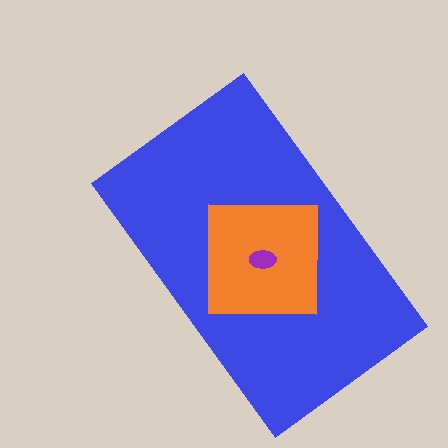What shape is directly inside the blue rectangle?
The orange square.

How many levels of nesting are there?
3.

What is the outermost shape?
The blue rectangle.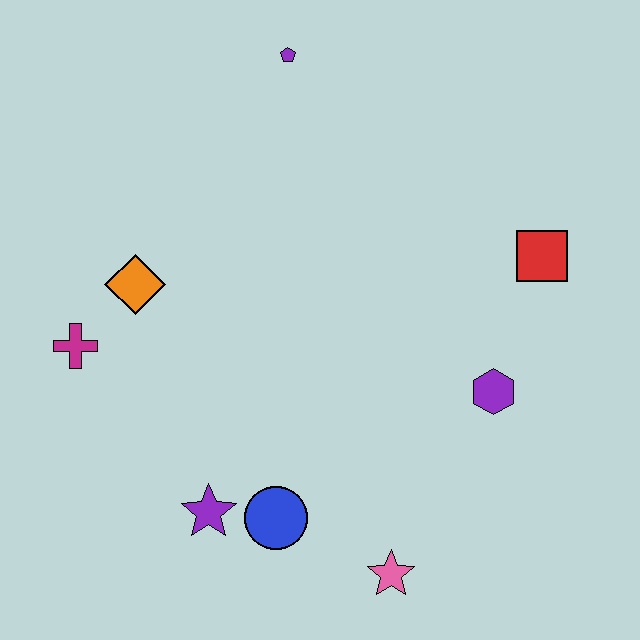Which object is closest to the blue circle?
The purple star is closest to the blue circle.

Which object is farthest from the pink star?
The purple pentagon is farthest from the pink star.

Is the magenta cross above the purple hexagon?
Yes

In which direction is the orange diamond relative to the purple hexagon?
The orange diamond is to the left of the purple hexagon.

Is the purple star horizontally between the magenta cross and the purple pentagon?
Yes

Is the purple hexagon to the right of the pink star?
Yes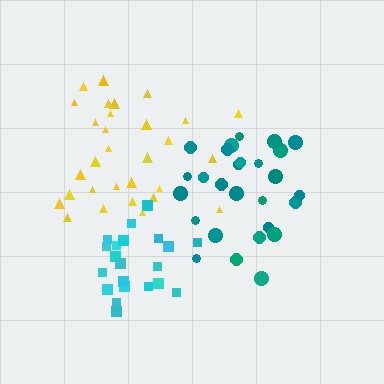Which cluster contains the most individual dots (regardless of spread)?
Yellow (30).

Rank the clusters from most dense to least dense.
cyan, teal, yellow.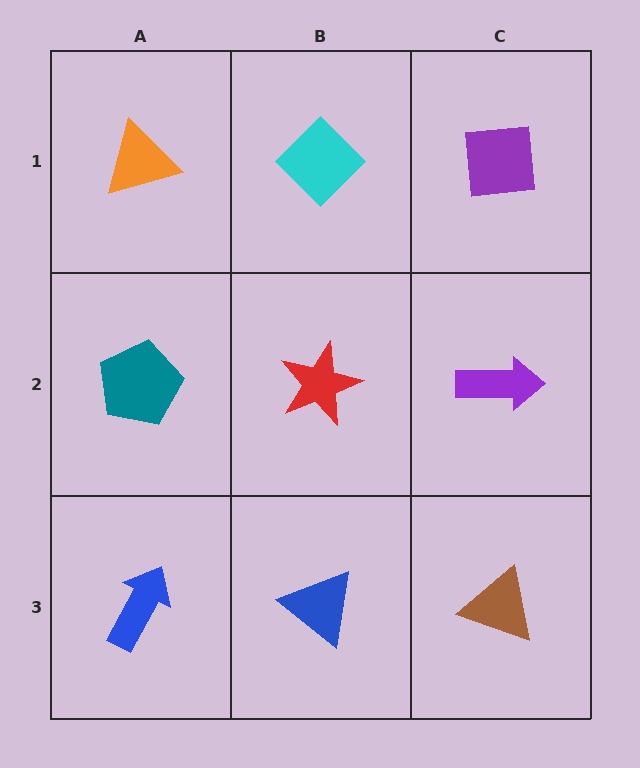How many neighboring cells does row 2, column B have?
4.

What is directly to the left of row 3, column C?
A blue triangle.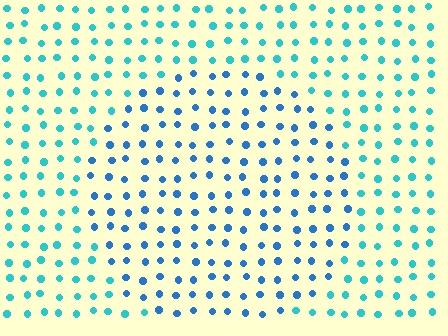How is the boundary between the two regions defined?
The boundary is defined purely by a slight shift in hue (about 31 degrees). Spacing, size, and orientation are identical on both sides.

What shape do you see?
I see a circle.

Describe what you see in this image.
The image is filled with small cyan elements in a uniform arrangement. A circle-shaped region is visible where the elements are tinted to a slightly different hue, forming a subtle color boundary.